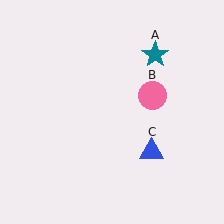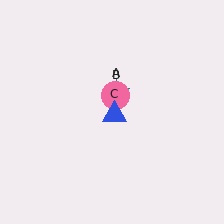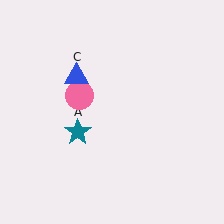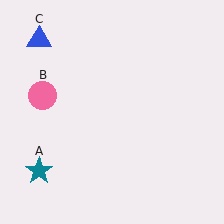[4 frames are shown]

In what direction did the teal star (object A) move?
The teal star (object A) moved down and to the left.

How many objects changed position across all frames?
3 objects changed position: teal star (object A), pink circle (object B), blue triangle (object C).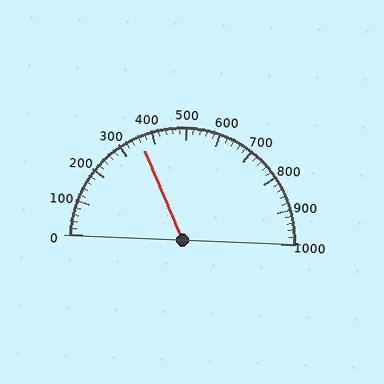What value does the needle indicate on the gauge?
The needle indicates approximately 360.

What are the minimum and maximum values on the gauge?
The gauge ranges from 0 to 1000.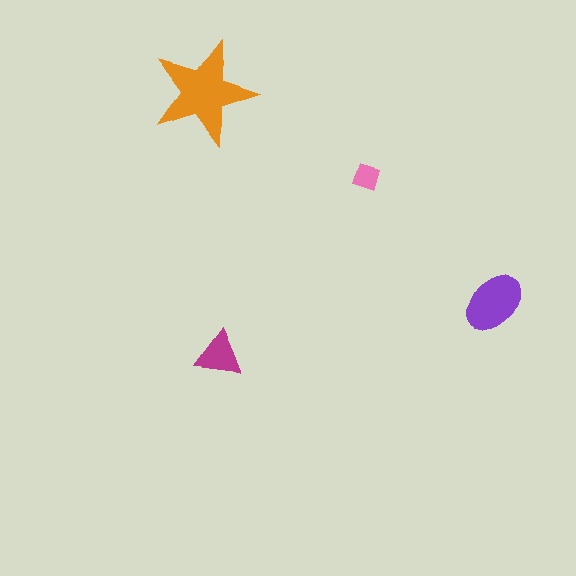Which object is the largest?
The orange star.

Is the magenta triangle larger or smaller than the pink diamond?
Larger.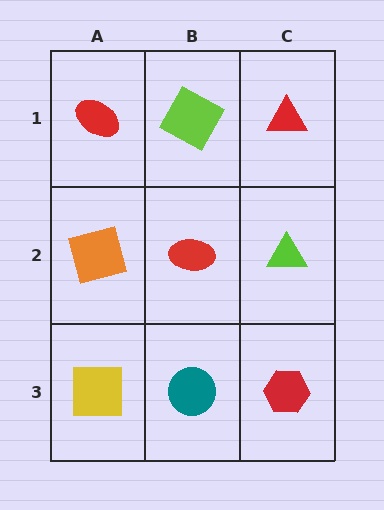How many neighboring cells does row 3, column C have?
2.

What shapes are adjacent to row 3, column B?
A red ellipse (row 2, column B), a yellow square (row 3, column A), a red hexagon (row 3, column C).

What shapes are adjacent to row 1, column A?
An orange square (row 2, column A), a lime square (row 1, column B).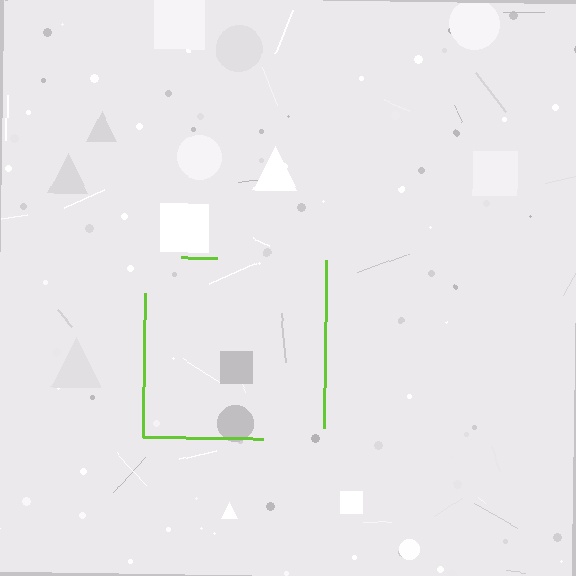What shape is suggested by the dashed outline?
The dashed outline suggests a square.